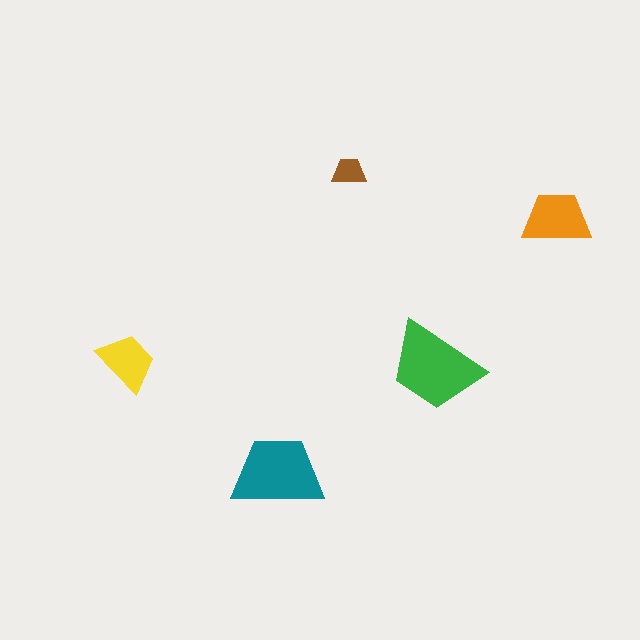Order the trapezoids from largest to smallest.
the green one, the teal one, the orange one, the yellow one, the brown one.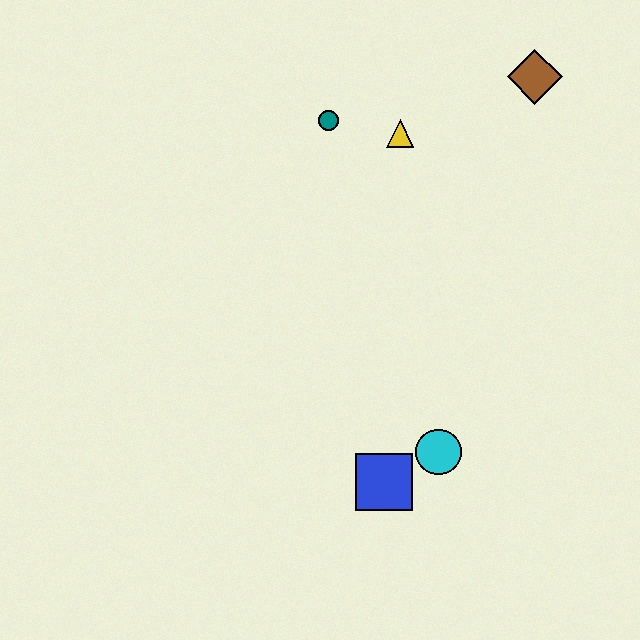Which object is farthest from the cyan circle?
The brown diamond is farthest from the cyan circle.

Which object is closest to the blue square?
The cyan circle is closest to the blue square.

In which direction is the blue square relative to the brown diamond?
The blue square is below the brown diamond.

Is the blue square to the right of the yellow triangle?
No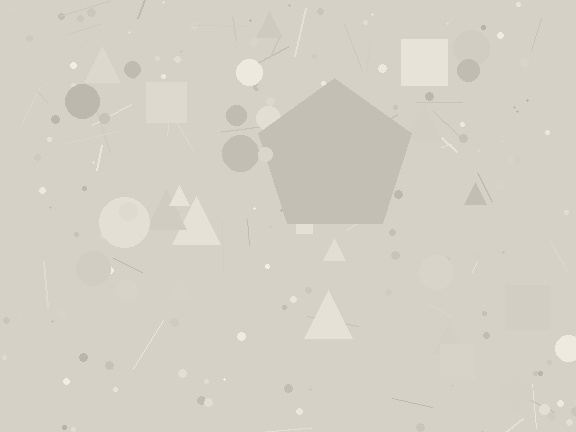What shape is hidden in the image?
A pentagon is hidden in the image.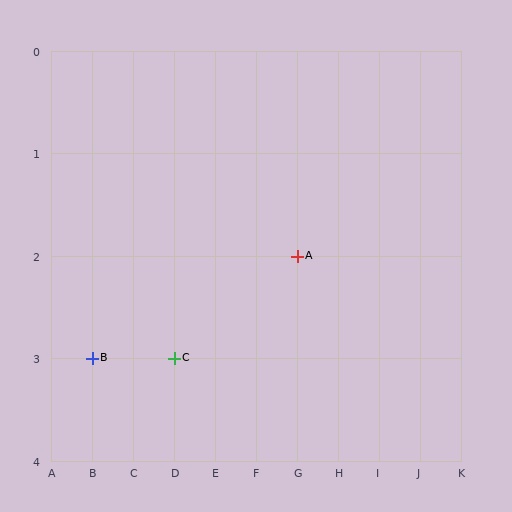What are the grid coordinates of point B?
Point B is at grid coordinates (B, 3).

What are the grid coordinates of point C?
Point C is at grid coordinates (D, 3).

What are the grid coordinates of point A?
Point A is at grid coordinates (G, 2).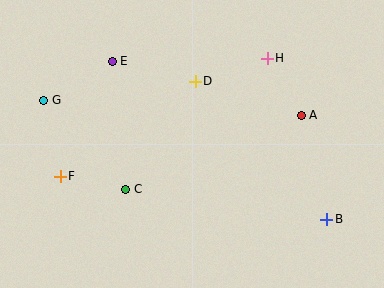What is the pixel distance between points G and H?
The distance between G and H is 227 pixels.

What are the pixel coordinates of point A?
Point A is at (301, 115).